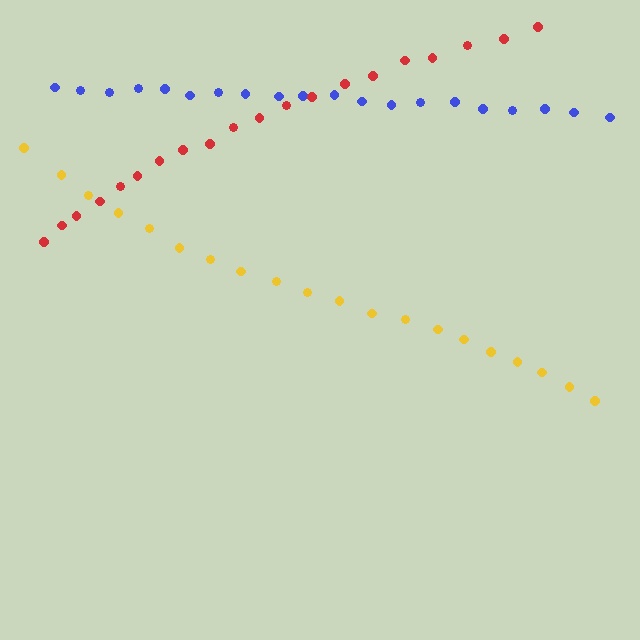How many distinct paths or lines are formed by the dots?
There are 3 distinct paths.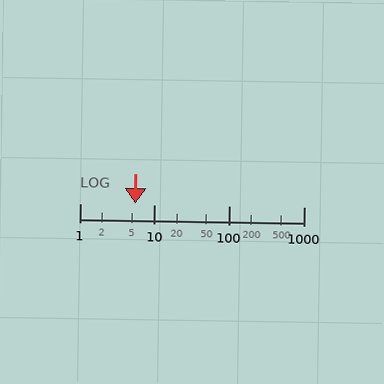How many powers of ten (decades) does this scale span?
The scale spans 3 decades, from 1 to 1000.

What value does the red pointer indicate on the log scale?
The pointer indicates approximately 5.6.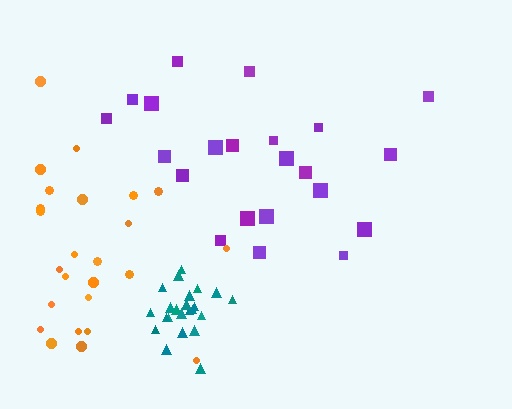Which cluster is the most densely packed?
Teal.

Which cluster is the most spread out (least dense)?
Purple.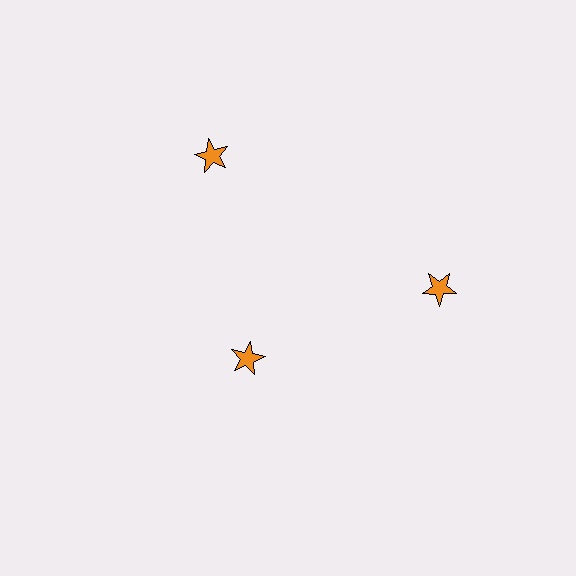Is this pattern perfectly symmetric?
No. The 3 orange stars are arranged in a ring, but one element near the 7 o'clock position is pulled inward toward the center, breaking the 3-fold rotational symmetry.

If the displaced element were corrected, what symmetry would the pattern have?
It would have 3-fold rotational symmetry — the pattern would map onto itself every 120 degrees.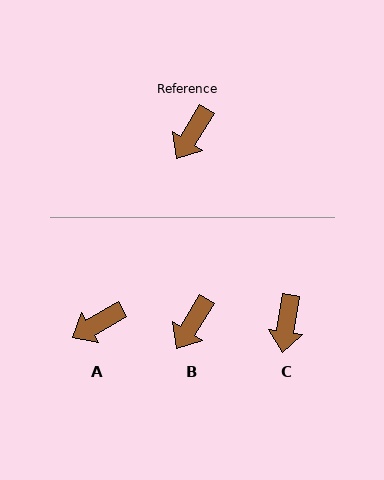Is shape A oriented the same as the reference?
No, it is off by about 29 degrees.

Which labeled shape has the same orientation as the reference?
B.